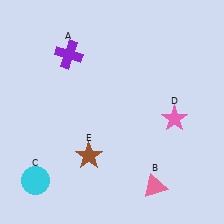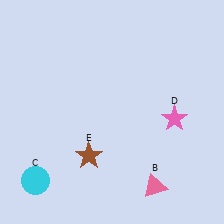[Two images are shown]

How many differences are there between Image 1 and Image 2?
There is 1 difference between the two images.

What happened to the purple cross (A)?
The purple cross (A) was removed in Image 2. It was in the top-left area of Image 1.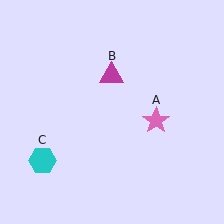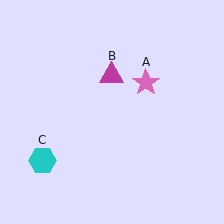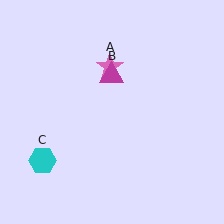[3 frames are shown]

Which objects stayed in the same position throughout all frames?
Magenta triangle (object B) and cyan hexagon (object C) remained stationary.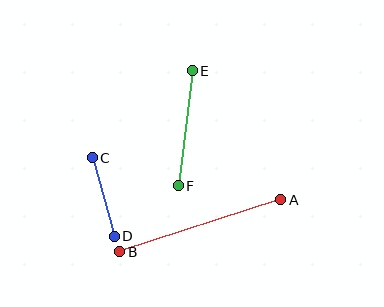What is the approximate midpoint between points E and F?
The midpoint is at approximately (185, 128) pixels.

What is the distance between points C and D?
The distance is approximately 81 pixels.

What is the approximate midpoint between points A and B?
The midpoint is at approximately (200, 226) pixels.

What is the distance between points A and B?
The distance is approximately 169 pixels.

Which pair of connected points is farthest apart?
Points A and B are farthest apart.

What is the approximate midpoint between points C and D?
The midpoint is at approximately (103, 197) pixels.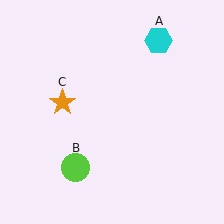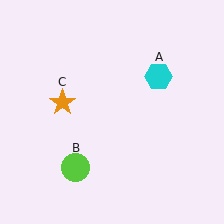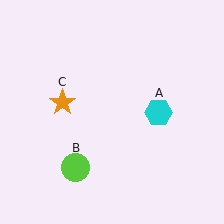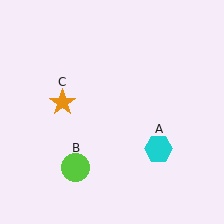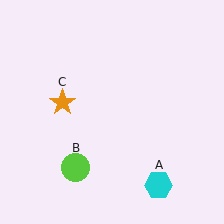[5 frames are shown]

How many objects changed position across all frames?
1 object changed position: cyan hexagon (object A).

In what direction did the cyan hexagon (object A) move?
The cyan hexagon (object A) moved down.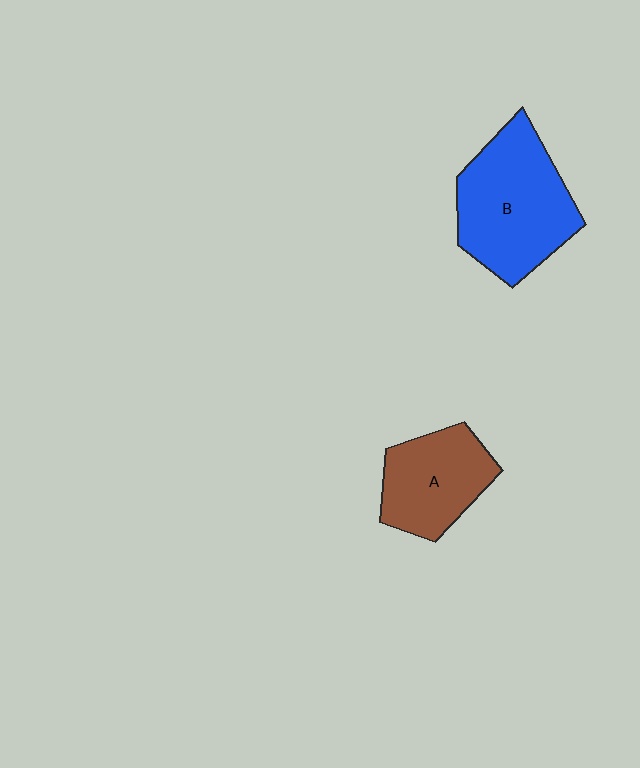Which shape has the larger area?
Shape B (blue).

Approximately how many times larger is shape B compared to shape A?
Approximately 1.5 times.